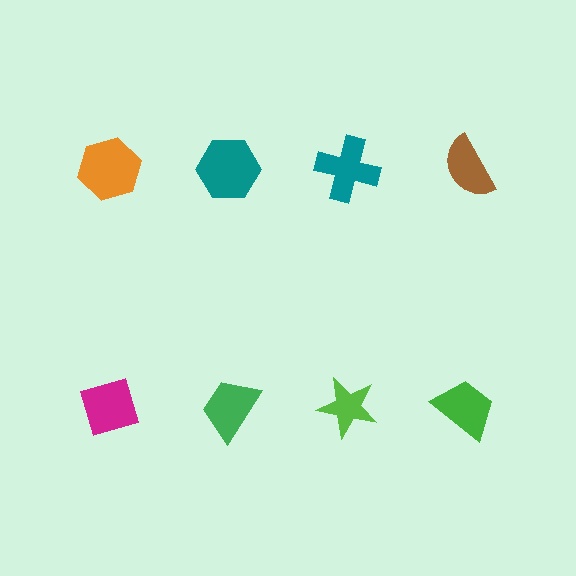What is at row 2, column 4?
A green trapezoid.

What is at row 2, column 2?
A green trapezoid.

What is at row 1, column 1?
An orange hexagon.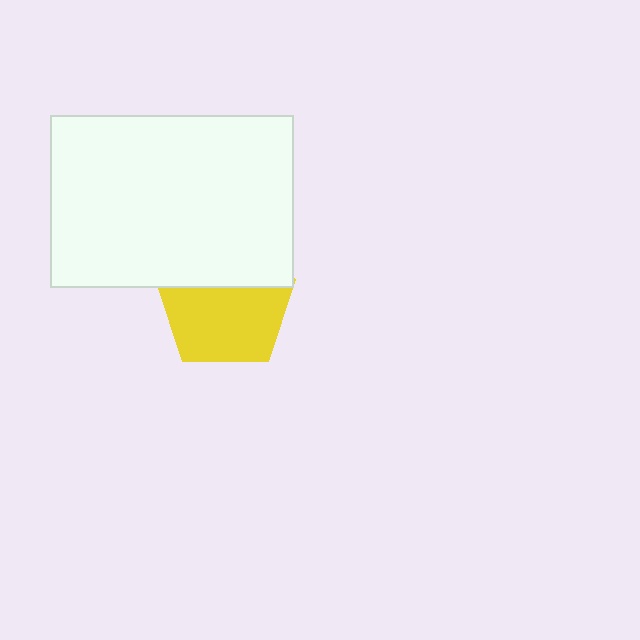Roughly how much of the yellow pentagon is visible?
About half of it is visible (roughly 64%).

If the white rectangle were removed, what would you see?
You would see the complete yellow pentagon.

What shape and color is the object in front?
The object in front is a white rectangle.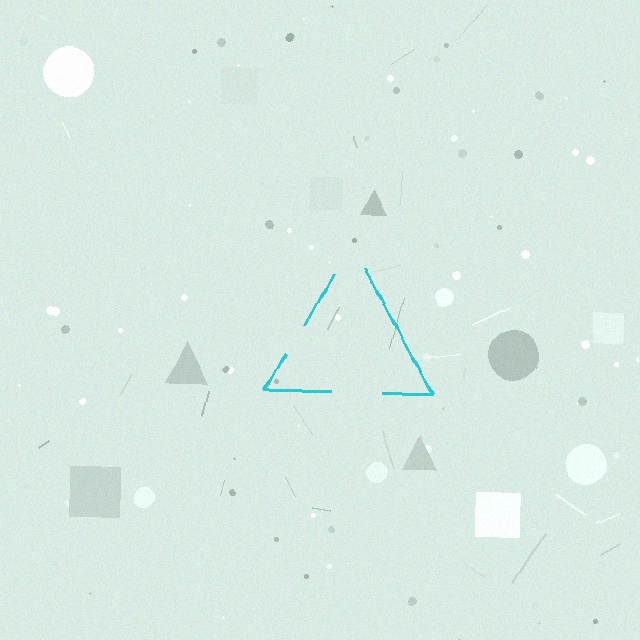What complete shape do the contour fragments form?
The contour fragments form a triangle.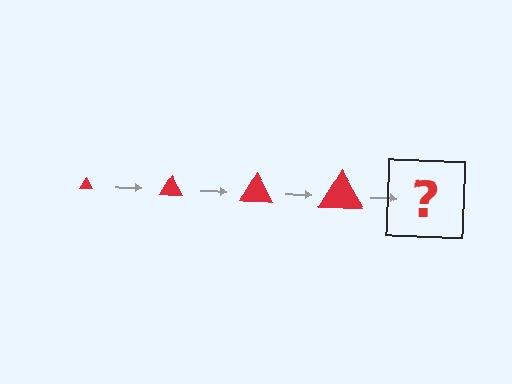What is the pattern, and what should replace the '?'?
The pattern is that the triangle gets progressively larger each step. The '?' should be a red triangle, larger than the previous one.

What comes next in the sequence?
The next element should be a red triangle, larger than the previous one.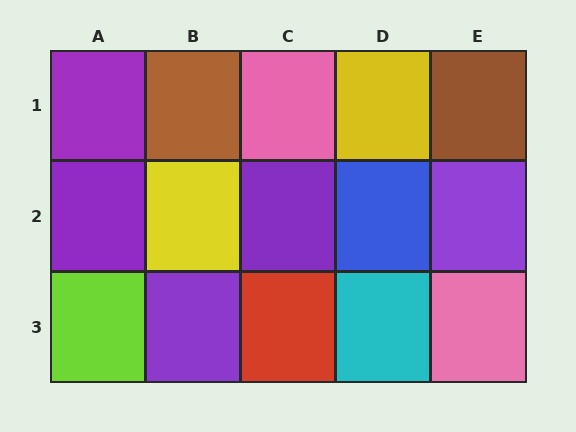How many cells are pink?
2 cells are pink.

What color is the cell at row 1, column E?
Brown.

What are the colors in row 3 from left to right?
Lime, purple, red, cyan, pink.